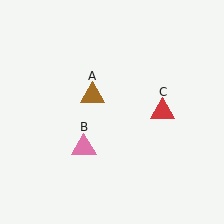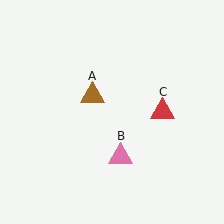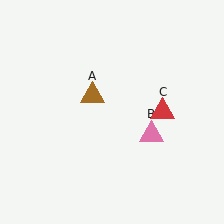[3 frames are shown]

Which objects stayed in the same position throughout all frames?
Brown triangle (object A) and red triangle (object C) remained stationary.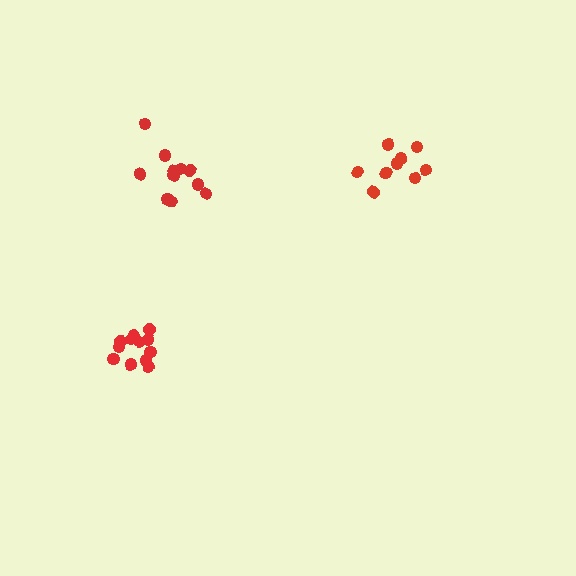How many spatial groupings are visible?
There are 3 spatial groupings.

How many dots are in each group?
Group 1: 11 dots, Group 2: 12 dots, Group 3: 9 dots (32 total).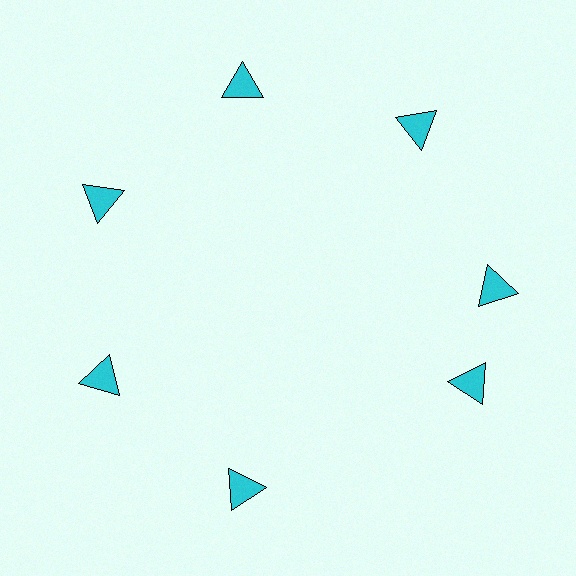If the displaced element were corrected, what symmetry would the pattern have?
It would have 7-fold rotational symmetry — the pattern would map onto itself every 51 degrees.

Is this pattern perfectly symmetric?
No. The 7 cyan triangles are arranged in a ring, but one element near the 5 o'clock position is rotated out of alignment along the ring, breaking the 7-fold rotational symmetry.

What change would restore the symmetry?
The symmetry would be restored by rotating it back into even spacing with its neighbors so that all 7 triangles sit at equal angles and equal distance from the center.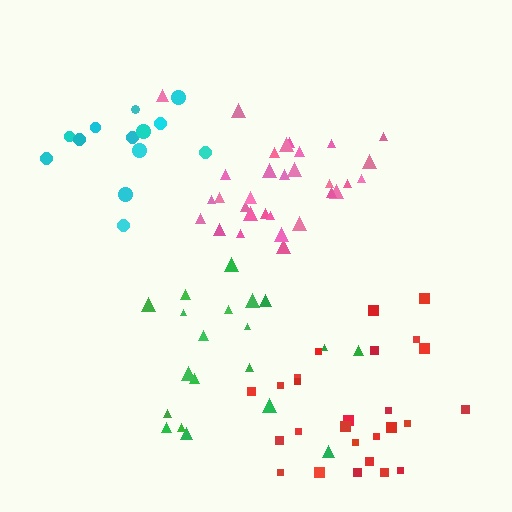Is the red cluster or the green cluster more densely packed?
Red.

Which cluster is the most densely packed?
Pink.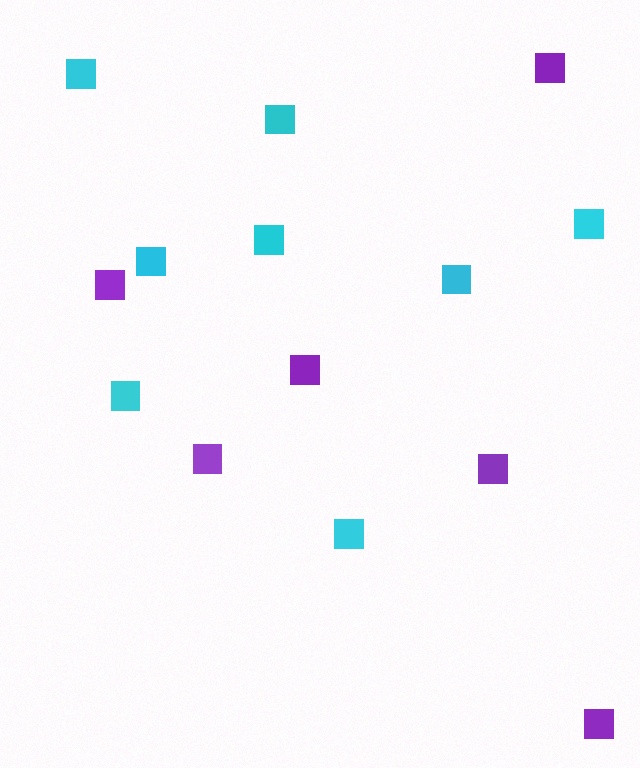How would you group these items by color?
There are 2 groups: one group of cyan squares (8) and one group of purple squares (6).